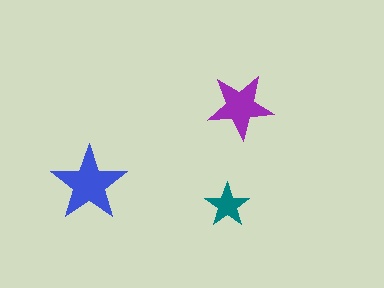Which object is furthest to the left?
The blue star is leftmost.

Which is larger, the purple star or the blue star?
The blue one.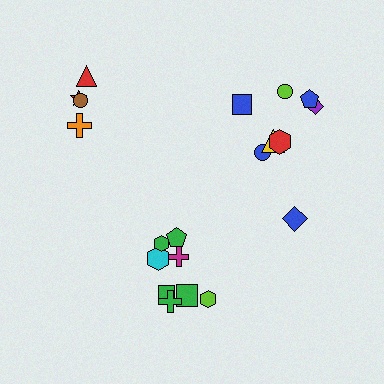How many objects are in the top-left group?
There are 4 objects.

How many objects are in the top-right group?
There are 8 objects.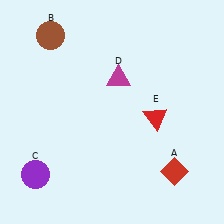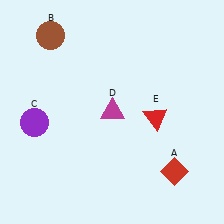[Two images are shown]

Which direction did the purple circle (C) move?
The purple circle (C) moved up.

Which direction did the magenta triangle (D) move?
The magenta triangle (D) moved down.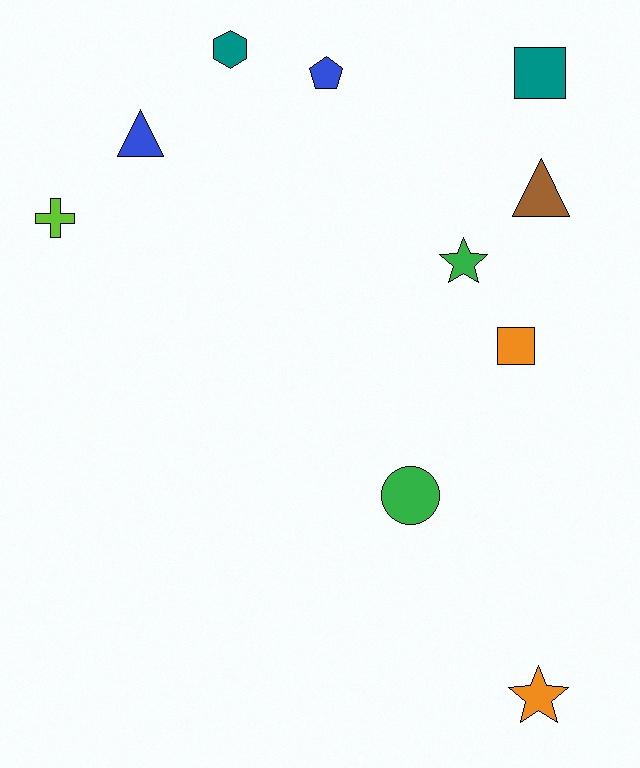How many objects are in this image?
There are 10 objects.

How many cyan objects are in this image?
There are no cyan objects.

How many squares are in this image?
There are 2 squares.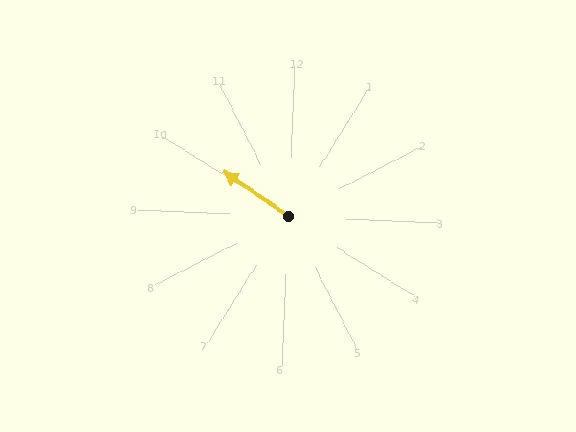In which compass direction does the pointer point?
Northwest.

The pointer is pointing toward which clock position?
Roughly 10 o'clock.